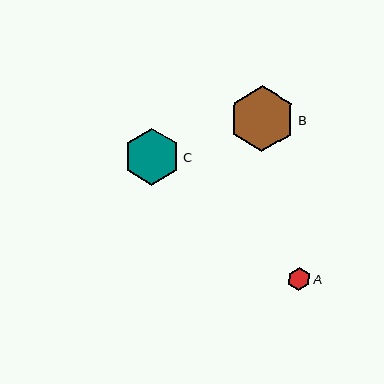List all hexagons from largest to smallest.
From largest to smallest: B, C, A.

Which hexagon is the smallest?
Hexagon A is the smallest with a size of approximately 23 pixels.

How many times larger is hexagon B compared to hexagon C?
Hexagon B is approximately 1.2 times the size of hexagon C.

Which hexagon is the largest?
Hexagon B is the largest with a size of approximately 66 pixels.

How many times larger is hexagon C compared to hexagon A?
Hexagon C is approximately 2.5 times the size of hexagon A.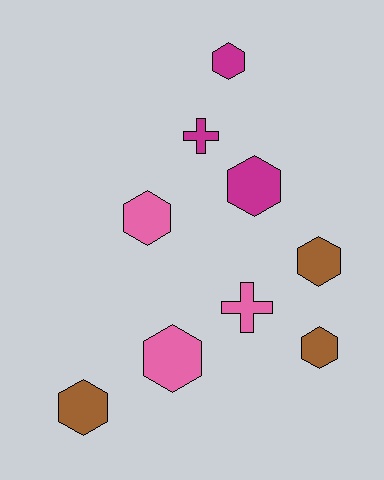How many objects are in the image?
There are 9 objects.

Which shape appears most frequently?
Hexagon, with 7 objects.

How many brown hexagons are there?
There are 3 brown hexagons.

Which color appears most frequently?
Magenta, with 3 objects.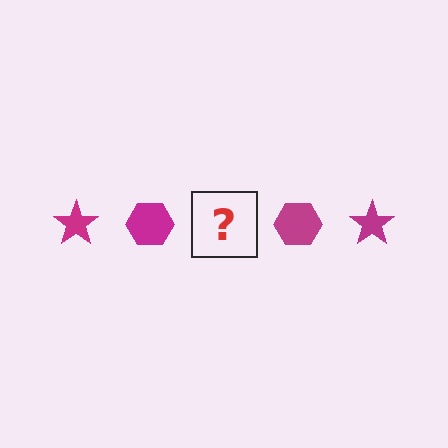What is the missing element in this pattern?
The missing element is a magenta star.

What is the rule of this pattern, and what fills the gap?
The rule is that the pattern cycles through star, hexagon shapes in magenta. The gap should be filled with a magenta star.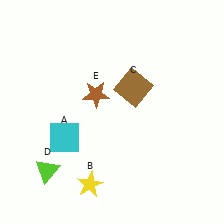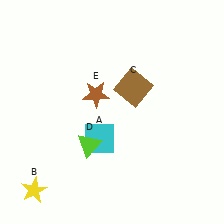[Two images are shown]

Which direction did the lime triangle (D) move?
The lime triangle (D) moved right.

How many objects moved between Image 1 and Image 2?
3 objects moved between the two images.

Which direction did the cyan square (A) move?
The cyan square (A) moved right.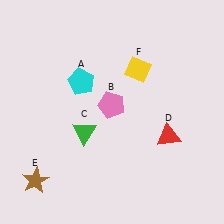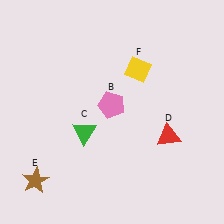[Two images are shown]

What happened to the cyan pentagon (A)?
The cyan pentagon (A) was removed in Image 2. It was in the top-left area of Image 1.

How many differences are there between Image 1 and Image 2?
There is 1 difference between the two images.